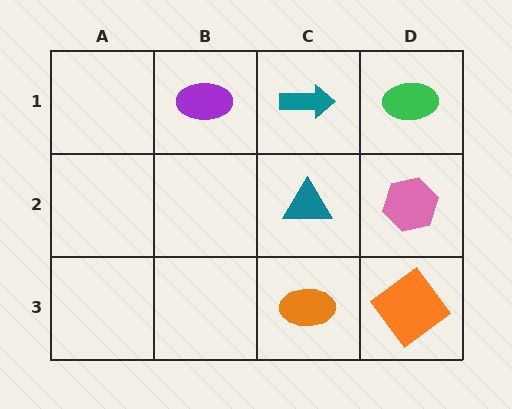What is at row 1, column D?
A green ellipse.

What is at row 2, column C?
A teal triangle.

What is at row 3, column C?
An orange ellipse.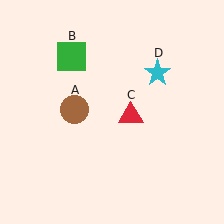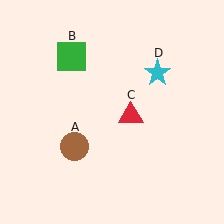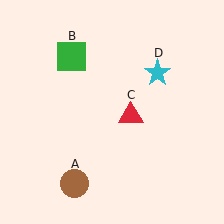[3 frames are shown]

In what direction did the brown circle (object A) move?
The brown circle (object A) moved down.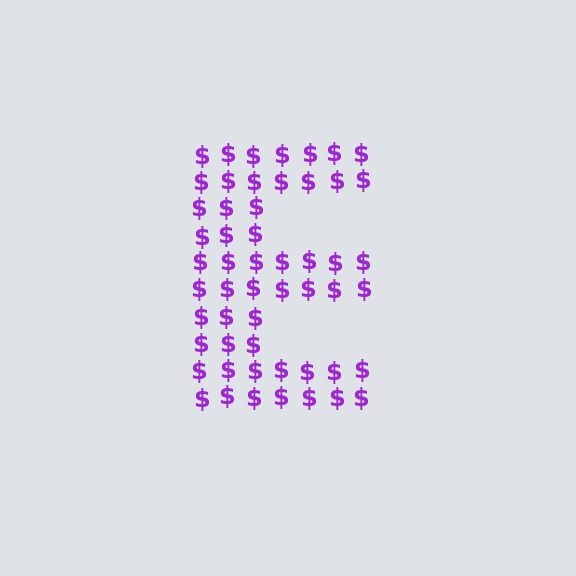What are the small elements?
The small elements are dollar signs.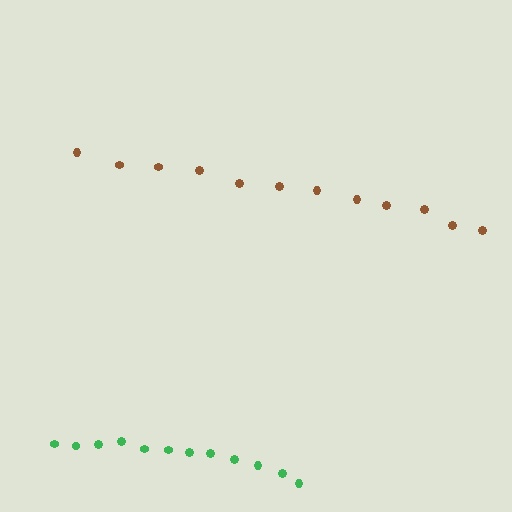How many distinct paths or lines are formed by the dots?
There are 2 distinct paths.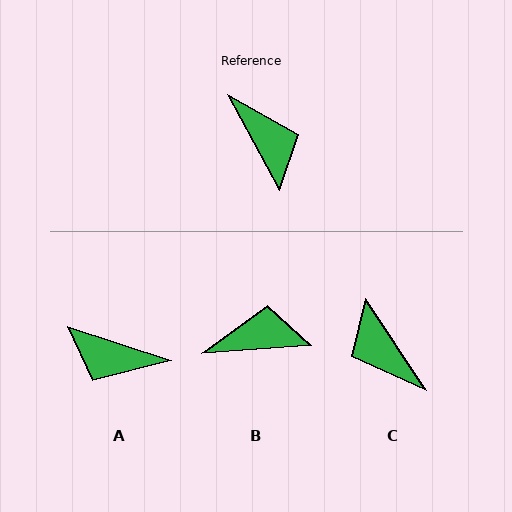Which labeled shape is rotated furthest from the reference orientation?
C, about 174 degrees away.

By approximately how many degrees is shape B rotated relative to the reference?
Approximately 66 degrees counter-clockwise.